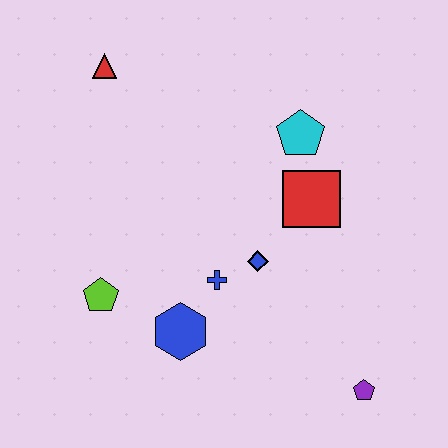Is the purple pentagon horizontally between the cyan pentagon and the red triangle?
No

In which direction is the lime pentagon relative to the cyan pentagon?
The lime pentagon is to the left of the cyan pentagon.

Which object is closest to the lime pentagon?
The blue hexagon is closest to the lime pentagon.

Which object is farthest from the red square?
The red triangle is farthest from the red square.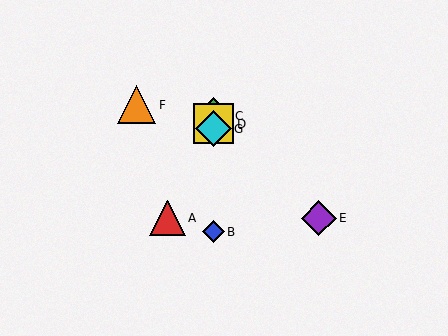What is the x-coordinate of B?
Object B is at x≈214.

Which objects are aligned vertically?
Objects B, C, D, G are aligned vertically.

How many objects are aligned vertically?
4 objects (B, C, D, G) are aligned vertically.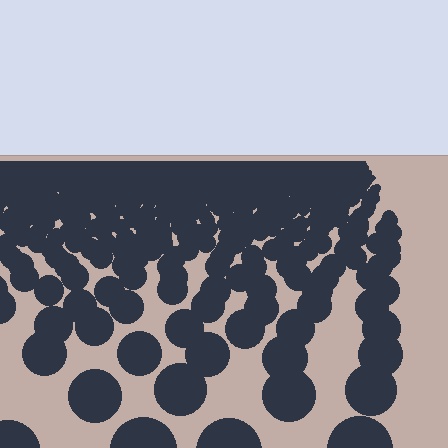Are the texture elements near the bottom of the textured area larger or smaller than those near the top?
Larger. Near the bottom, elements are closer to the viewer and appear at a bigger on-screen size.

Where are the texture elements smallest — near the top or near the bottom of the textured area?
Near the top.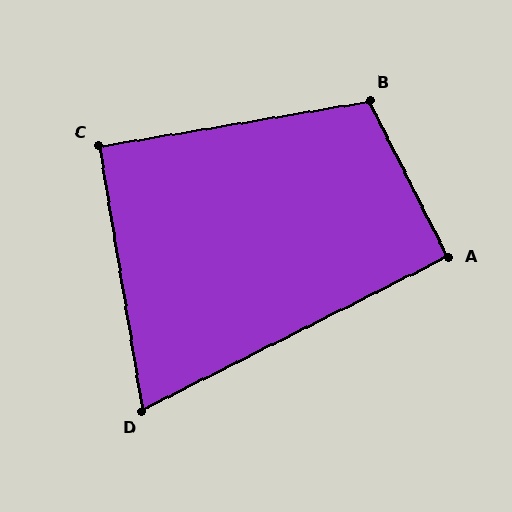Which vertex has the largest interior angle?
B, at approximately 107 degrees.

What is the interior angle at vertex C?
Approximately 90 degrees (approximately right).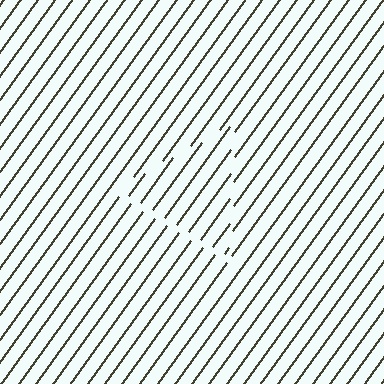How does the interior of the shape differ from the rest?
The interior of the shape contains the same grating, shifted by half a period — the contour is defined by the phase discontinuity where line-ends from the inner and outer gratings abut.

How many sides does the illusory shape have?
3 sides — the line-ends trace a triangle.